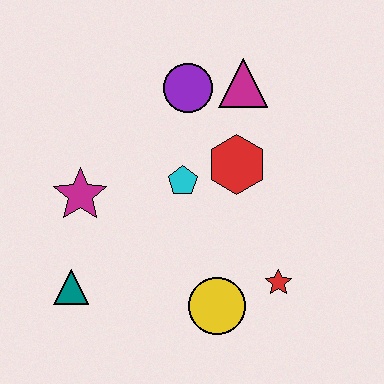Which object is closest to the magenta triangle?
The purple circle is closest to the magenta triangle.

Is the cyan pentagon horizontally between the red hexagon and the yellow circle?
No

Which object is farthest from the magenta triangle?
The teal triangle is farthest from the magenta triangle.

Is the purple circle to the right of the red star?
No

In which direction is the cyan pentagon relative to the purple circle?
The cyan pentagon is below the purple circle.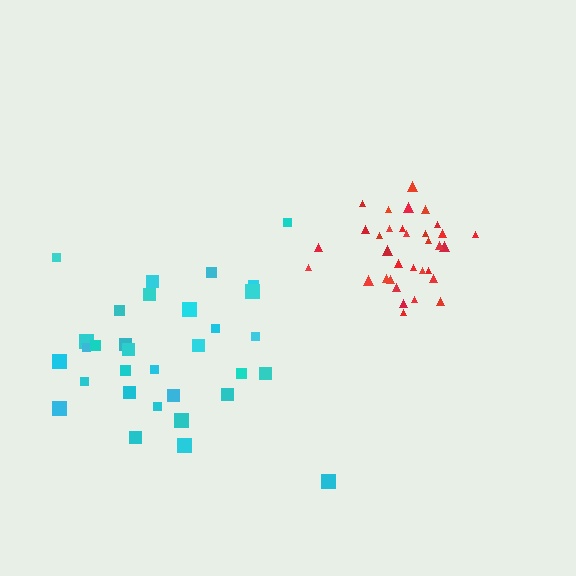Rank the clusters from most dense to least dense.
red, cyan.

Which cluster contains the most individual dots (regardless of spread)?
Red (33).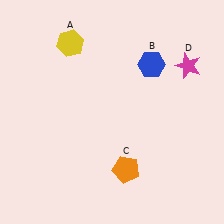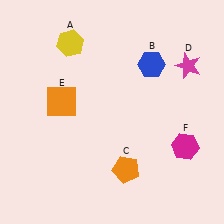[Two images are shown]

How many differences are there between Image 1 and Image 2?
There are 2 differences between the two images.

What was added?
An orange square (E), a magenta hexagon (F) were added in Image 2.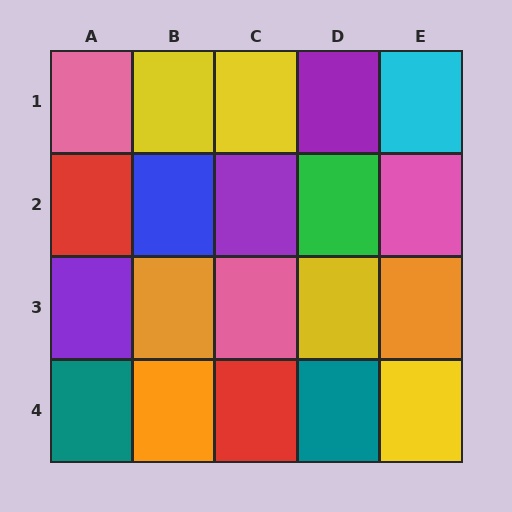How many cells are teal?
2 cells are teal.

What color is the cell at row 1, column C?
Yellow.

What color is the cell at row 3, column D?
Yellow.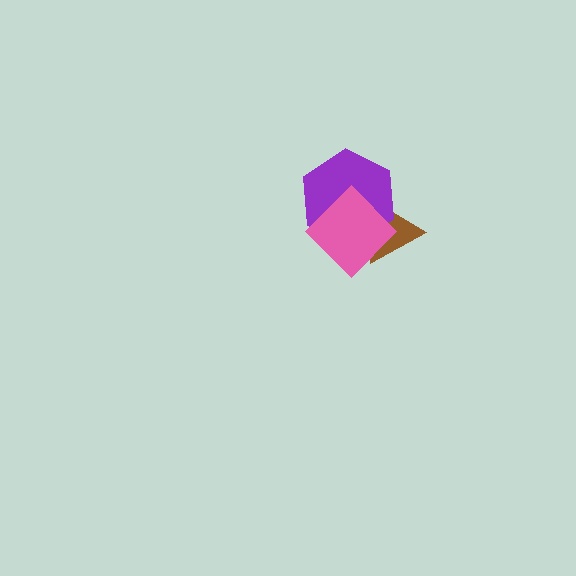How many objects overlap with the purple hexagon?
2 objects overlap with the purple hexagon.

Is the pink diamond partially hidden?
No, no other shape covers it.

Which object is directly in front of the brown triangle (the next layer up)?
The purple hexagon is directly in front of the brown triangle.